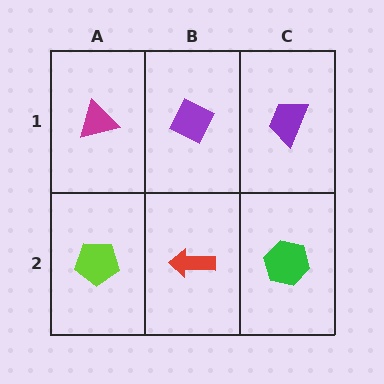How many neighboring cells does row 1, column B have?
3.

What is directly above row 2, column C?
A purple trapezoid.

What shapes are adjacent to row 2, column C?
A purple trapezoid (row 1, column C), a red arrow (row 2, column B).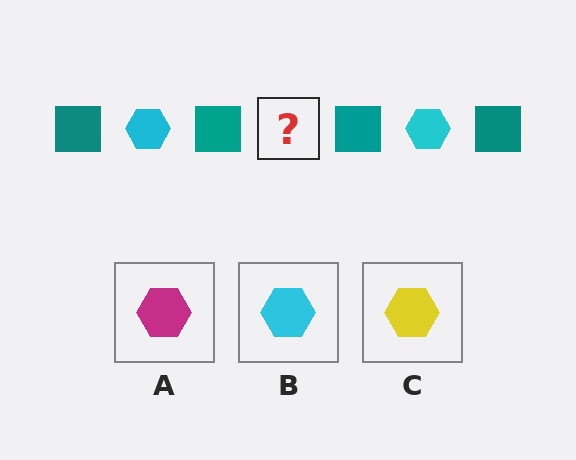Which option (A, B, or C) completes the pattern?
B.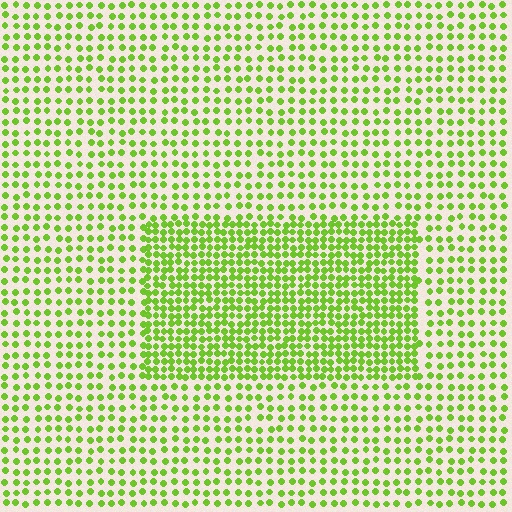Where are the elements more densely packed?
The elements are more densely packed inside the rectangle boundary.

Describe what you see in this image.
The image contains small lime elements arranged at two different densities. A rectangle-shaped region is visible where the elements are more densely packed than the surrounding area.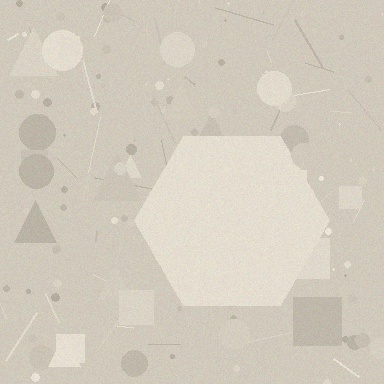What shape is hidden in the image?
A hexagon is hidden in the image.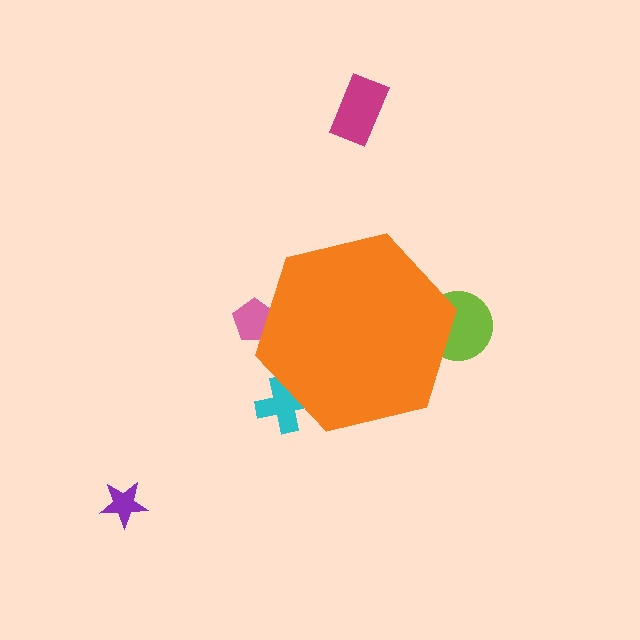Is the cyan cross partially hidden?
Yes, the cyan cross is partially hidden behind the orange hexagon.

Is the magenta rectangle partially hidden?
No, the magenta rectangle is fully visible.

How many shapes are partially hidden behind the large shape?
3 shapes are partially hidden.